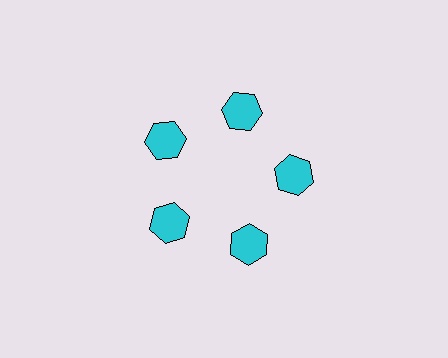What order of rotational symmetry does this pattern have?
This pattern has 5-fold rotational symmetry.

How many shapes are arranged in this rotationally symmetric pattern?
There are 5 shapes, arranged in 5 groups of 1.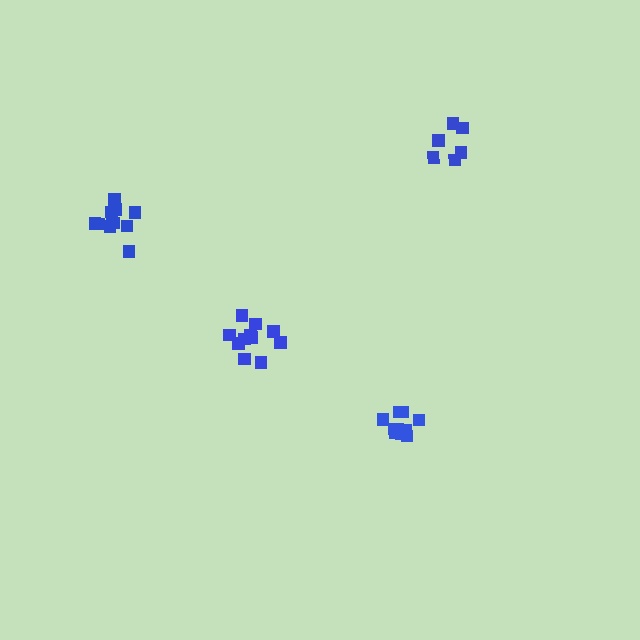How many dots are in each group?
Group 1: 10 dots, Group 2: 11 dots, Group 3: 11 dots, Group 4: 6 dots (38 total).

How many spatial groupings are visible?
There are 4 spatial groupings.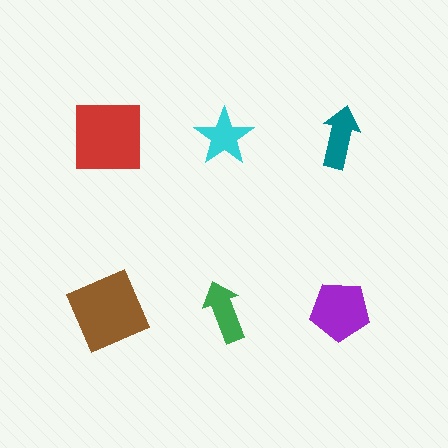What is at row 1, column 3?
A teal arrow.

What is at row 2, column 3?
A purple pentagon.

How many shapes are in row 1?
3 shapes.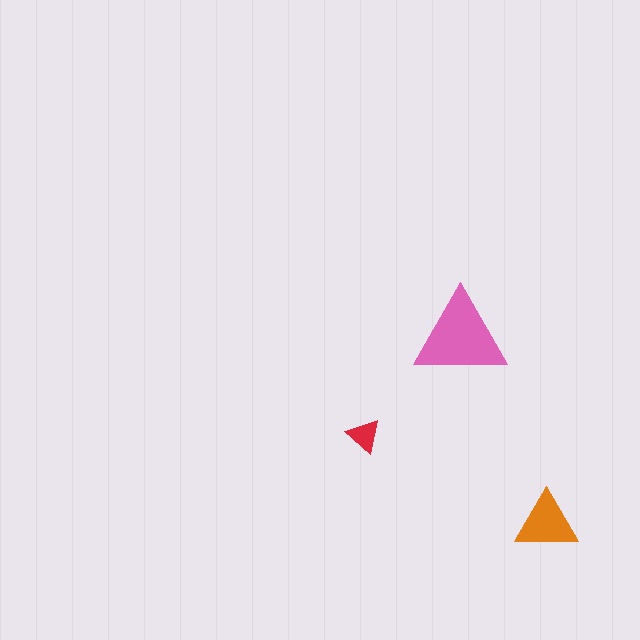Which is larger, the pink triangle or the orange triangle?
The pink one.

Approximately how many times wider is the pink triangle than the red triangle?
About 2.5 times wider.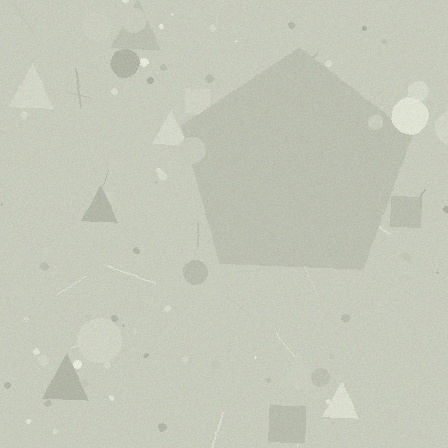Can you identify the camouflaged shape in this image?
The camouflaged shape is a pentagon.